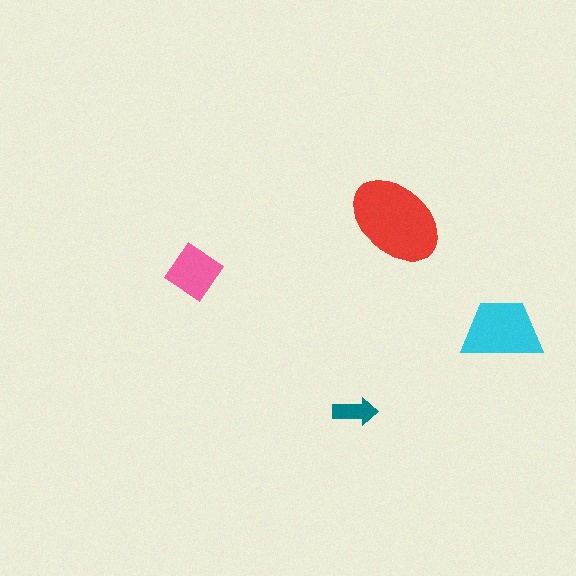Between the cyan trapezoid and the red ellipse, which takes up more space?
The red ellipse.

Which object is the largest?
The red ellipse.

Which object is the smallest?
The teal arrow.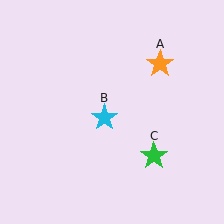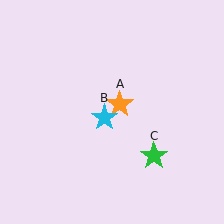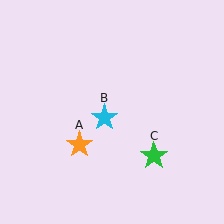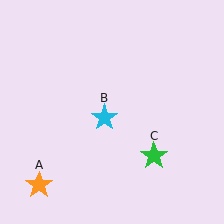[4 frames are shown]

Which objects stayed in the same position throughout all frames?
Cyan star (object B) and green star (object C) remained stationary.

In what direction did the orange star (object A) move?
The orange star (object A) moved down and to the left.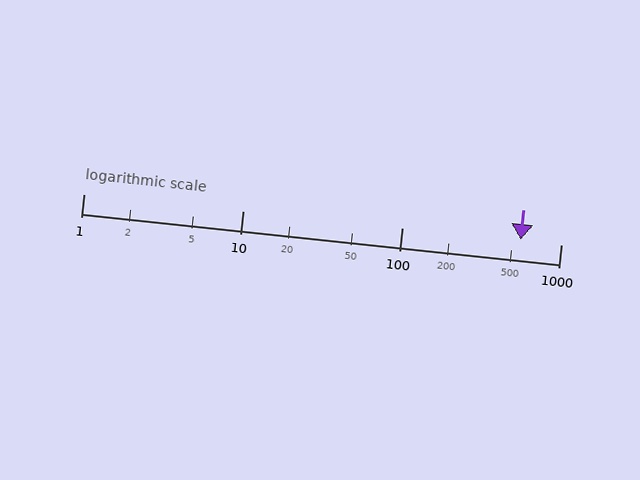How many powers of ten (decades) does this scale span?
The scale spans 3 decades, from 1 to 1000.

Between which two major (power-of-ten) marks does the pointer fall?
The pointer is between 100 and 1000.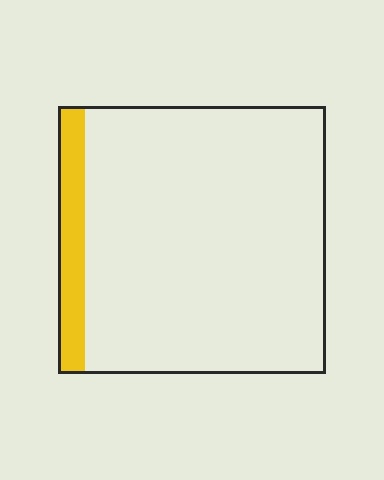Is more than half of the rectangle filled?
No.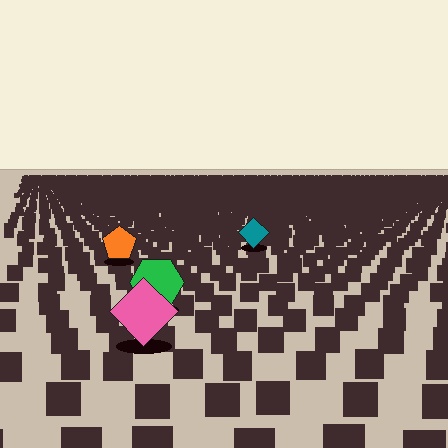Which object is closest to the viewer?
The pink diamond is closest. The texture marks near it are larger and more spread out.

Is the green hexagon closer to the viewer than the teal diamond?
Yes. The green hexagon is closer — you can tell from the texture gradient: the ground texture is coarser near it.